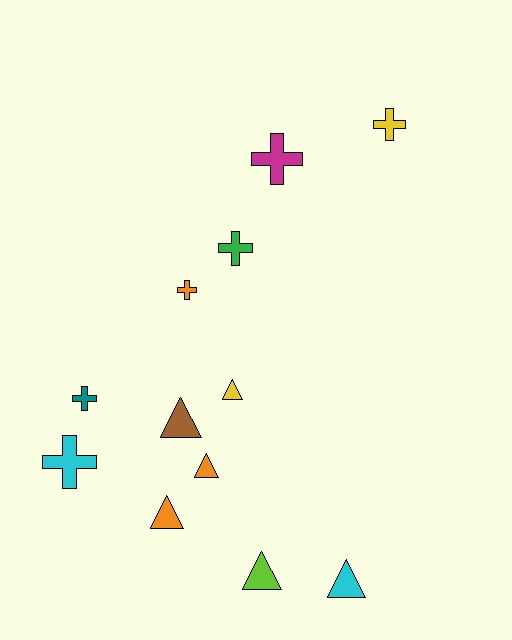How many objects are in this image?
There are 12 objects.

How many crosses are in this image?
There are 6 crosses.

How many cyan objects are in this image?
There are 2 cyan objects.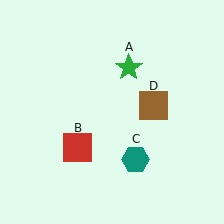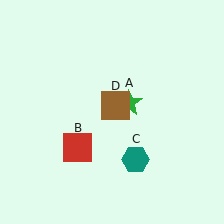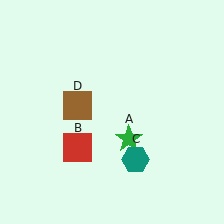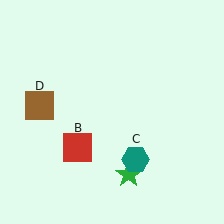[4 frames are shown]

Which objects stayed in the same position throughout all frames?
Red square (object B) and teal hexagon (object C) remained stationary.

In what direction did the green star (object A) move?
The green star (object A) moved down.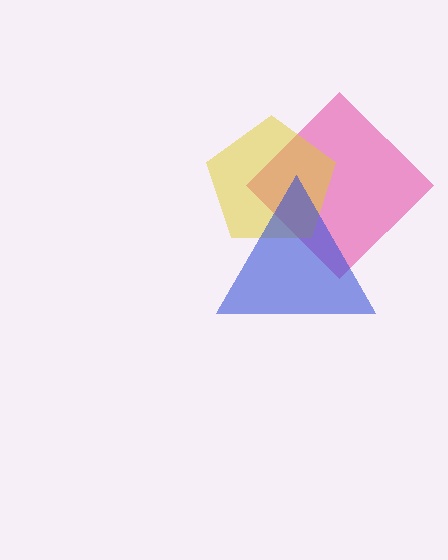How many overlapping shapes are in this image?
There are 3 overlapping shapes in the image.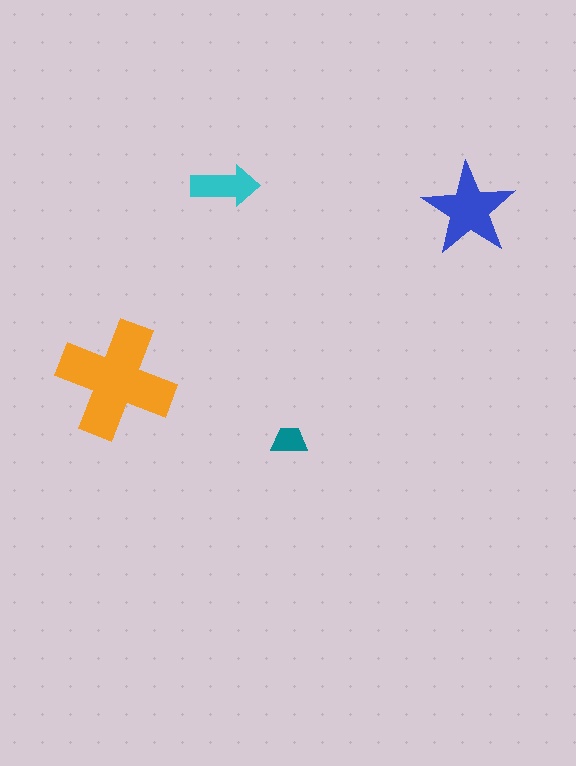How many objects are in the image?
There are 4 objects in the image.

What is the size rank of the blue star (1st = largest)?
2nd.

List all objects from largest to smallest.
The orange cross, the blue star, the cyan arrow, the teal trapezoid.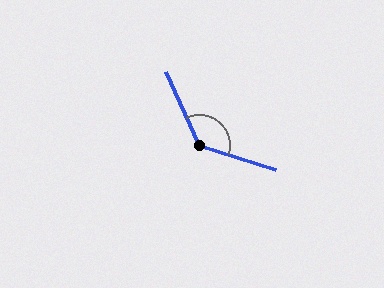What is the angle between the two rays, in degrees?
Approximately 133 degrees.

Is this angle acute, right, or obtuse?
It is obtuse.